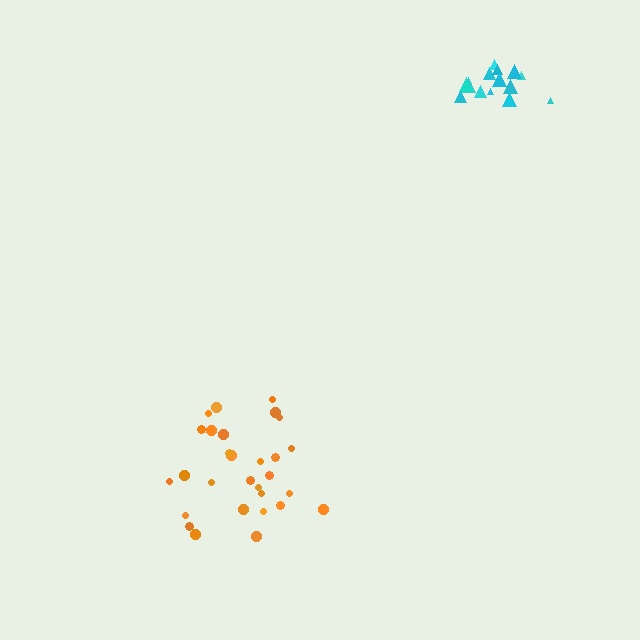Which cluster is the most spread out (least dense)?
Orange.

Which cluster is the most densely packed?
Cyan.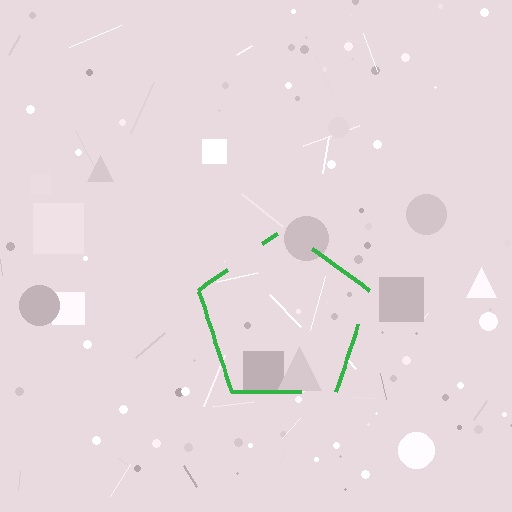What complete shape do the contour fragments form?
The contour fragments form a pentagon.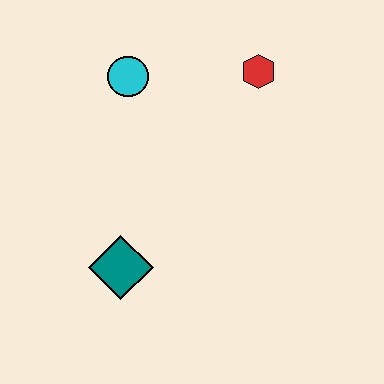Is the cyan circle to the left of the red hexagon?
Yes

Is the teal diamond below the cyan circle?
Yes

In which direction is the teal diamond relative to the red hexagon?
The teal diamond is below the red hexagon.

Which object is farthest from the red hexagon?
The teal diamond is farthest from the red hexagon.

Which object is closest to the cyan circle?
The red hexagon is closest to the cyan circle.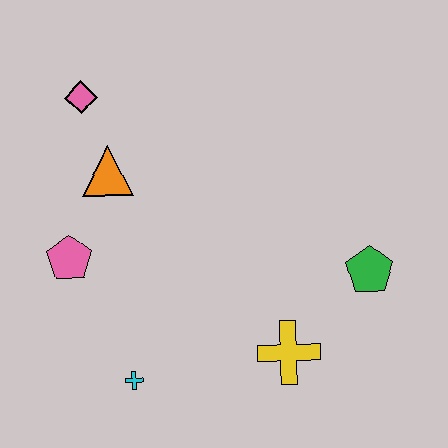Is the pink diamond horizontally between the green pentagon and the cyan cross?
No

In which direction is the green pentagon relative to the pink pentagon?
The green pentagon is to the right of the pink pentagon.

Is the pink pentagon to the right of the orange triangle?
No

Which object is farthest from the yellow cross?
The pink diamond is farthest from the yellow cross.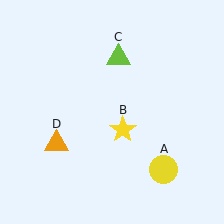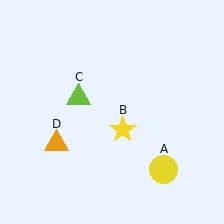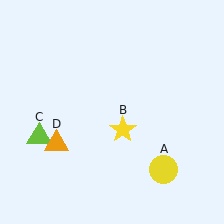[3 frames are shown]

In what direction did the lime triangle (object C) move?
The lime triangle (object C) moved down and to the left.